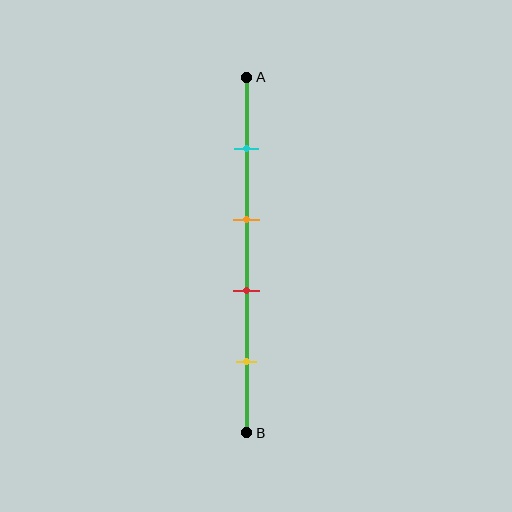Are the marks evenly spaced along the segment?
Yes, the marks are approximately evenly spaced.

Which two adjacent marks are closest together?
The orange and red marks are the closest adjacent pair.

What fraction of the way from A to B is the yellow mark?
The yellow mark is approximately 80% (0.8) of the way from A to B.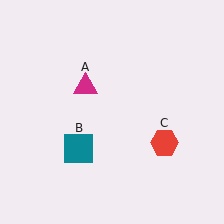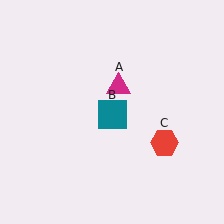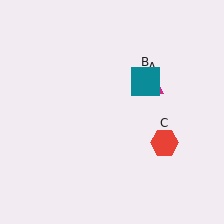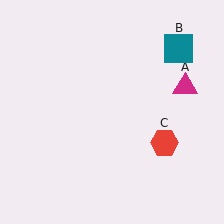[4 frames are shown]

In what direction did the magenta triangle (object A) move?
The magenta triangle (object A) moved right.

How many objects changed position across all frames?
2 objects changed position: magenta triangle (object A), teal square (object B).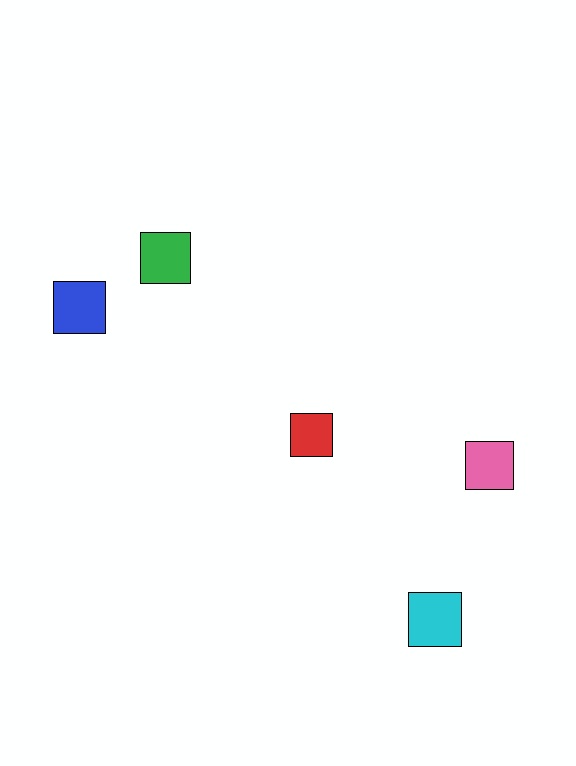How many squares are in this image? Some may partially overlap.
There are 5 squares.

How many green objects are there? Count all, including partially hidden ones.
There is 1 green object.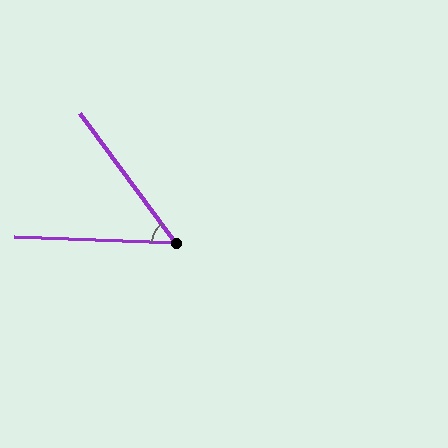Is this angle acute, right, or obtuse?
It is acute.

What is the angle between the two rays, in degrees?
Approximately 52 degrees.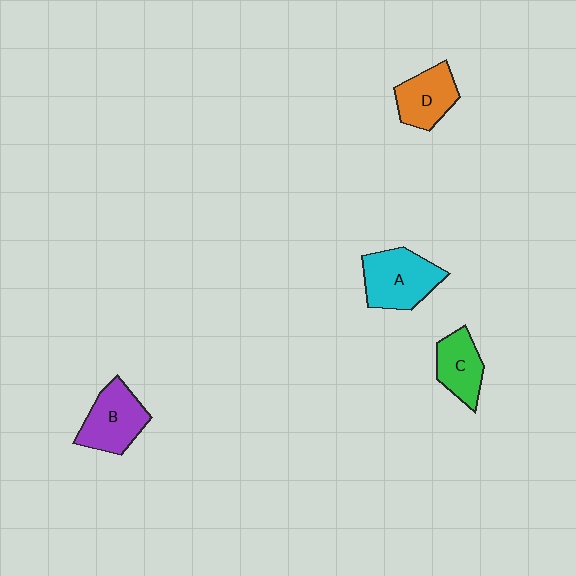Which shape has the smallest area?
Shape C (green).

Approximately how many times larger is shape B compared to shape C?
Approximately 1.3 times.